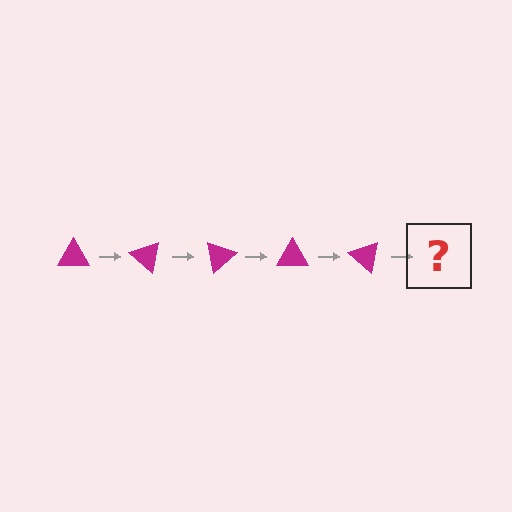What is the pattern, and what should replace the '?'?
The pattern is that the triangle rotates 40 degrees each step. The '?' should be a magenta triangle rotated 200 degrees.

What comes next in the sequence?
The next element should be a magenta triangle rotated 200 degrees.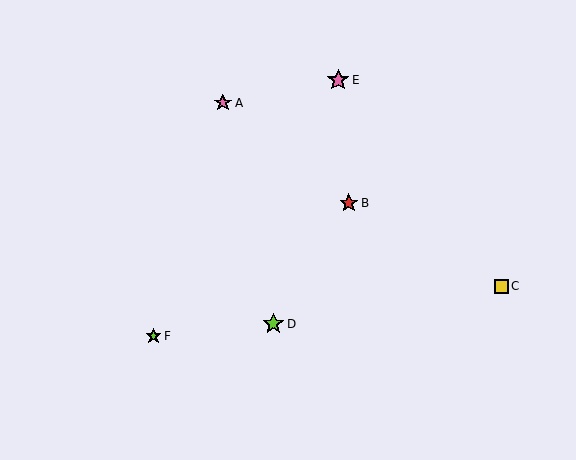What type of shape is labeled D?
Shape D is a lime star.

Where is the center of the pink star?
The center of the pink star is at (223, 103).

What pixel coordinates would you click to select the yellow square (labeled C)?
Click at (502, 286) to select the yellow square C.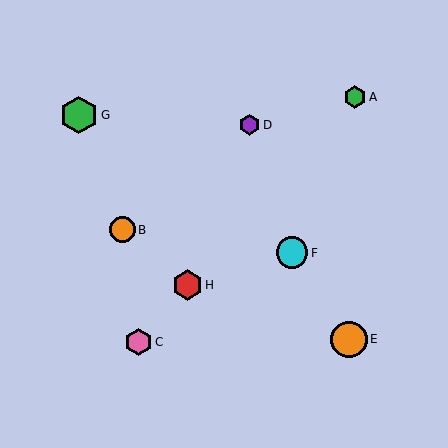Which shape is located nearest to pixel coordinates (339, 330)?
The orange circle (labeled E) at (349, 339) is nearest to that location.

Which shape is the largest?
The green hexagon (labeled G) is the largest.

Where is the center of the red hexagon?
The center of the red hexagon is at (187, 285).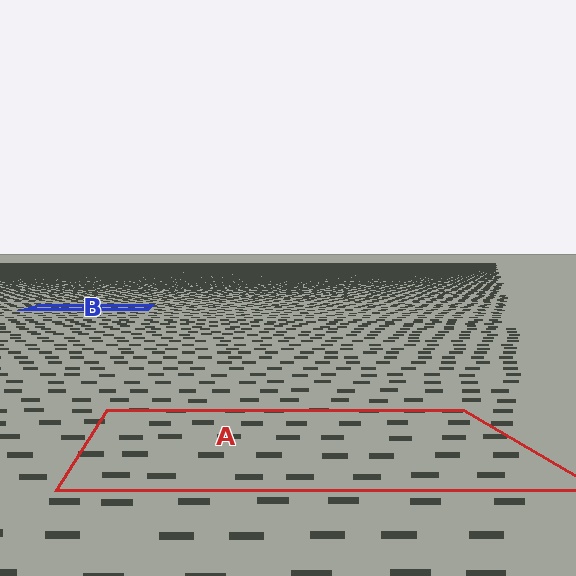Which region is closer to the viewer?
Region A is closer. The texture elements there are larger and more spread out.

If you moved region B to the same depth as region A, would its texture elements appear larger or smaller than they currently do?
They would appear larger. At a closer depth, the same texture elements are projected at a bigger on-screen size.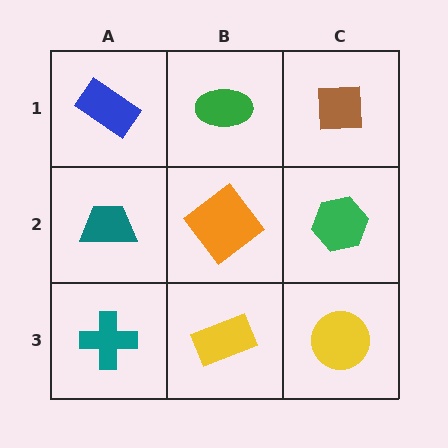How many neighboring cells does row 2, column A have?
3.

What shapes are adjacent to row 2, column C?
A brown square (row 1, column C), a yellow circle (row 3, column C), an orange diamond (row 2, column B).